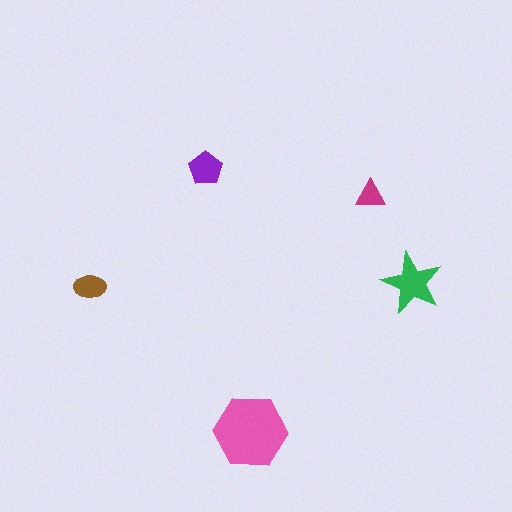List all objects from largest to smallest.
The pink hexagon, the green star, the purple pentagon, the brown ellipse, the magenta triangle.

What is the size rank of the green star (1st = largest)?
2nd.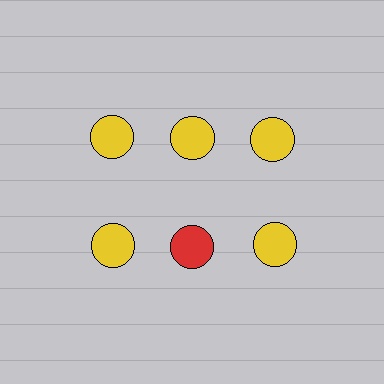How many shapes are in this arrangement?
There are 6 shapes arranged in a grid pattern.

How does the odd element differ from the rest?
It has a different color: red instead of yellow.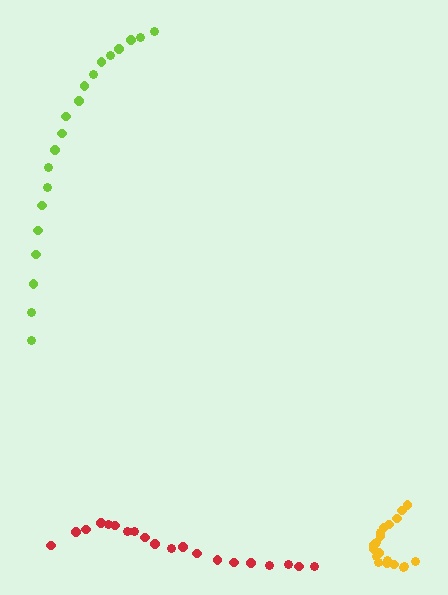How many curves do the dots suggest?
There are 3 distinct paths.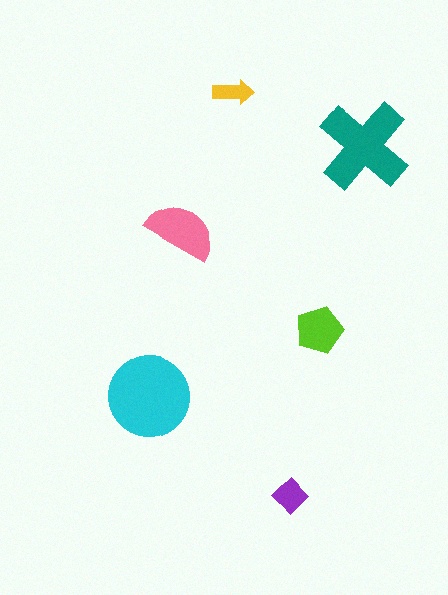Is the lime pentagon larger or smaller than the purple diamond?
Larger.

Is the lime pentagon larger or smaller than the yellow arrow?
Larger.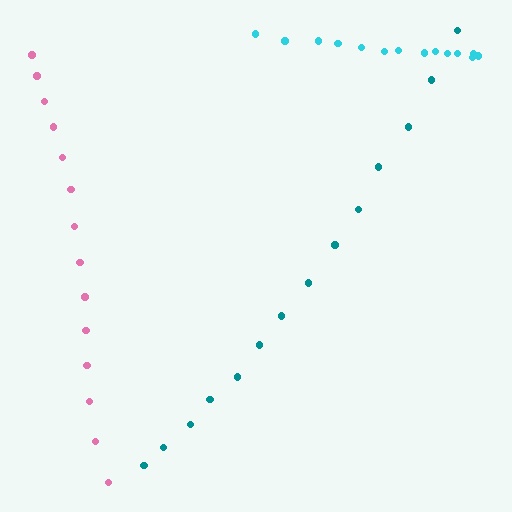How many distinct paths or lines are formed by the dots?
There are 3 distinct paths.